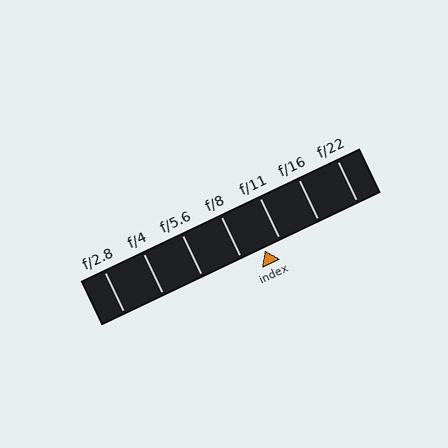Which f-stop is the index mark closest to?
The index mark is closest to f/11.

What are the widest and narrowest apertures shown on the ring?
The widest aperture shown is f/2.8 and the narrowest is f/22.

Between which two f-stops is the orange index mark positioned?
The index mark is between f/8 and f/11.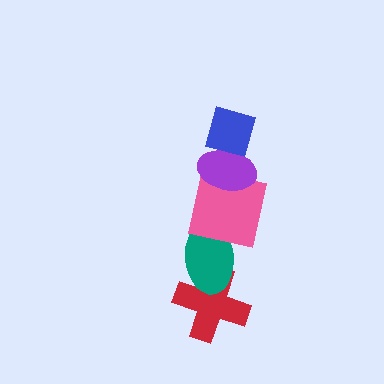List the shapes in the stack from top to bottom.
From top to bottom: the blue diamond, the purple ellipse, the pink square, the teal ellipse, the red cross.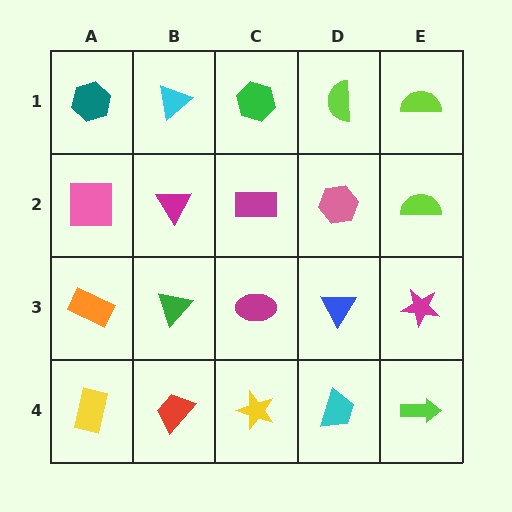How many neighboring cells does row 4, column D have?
3.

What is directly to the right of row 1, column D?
A lime semicircle.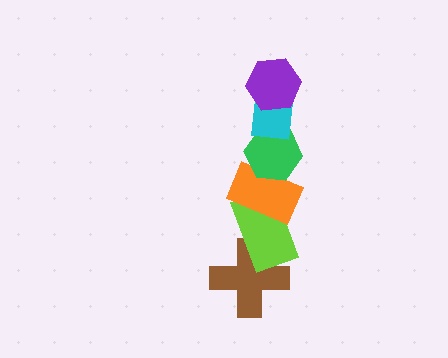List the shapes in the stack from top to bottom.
From top to bottom: the purple hexagon, the cyan square, the green hexagon, the orange rectangle, the lime rectangle, the brown cross.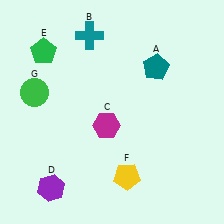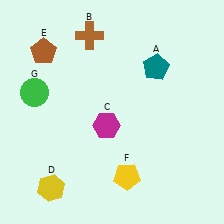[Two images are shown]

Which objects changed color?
B changed from teal to brown. D changed from purple to yellow. E changed from green to brown.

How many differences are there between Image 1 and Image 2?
There are 3 differences between the two images.